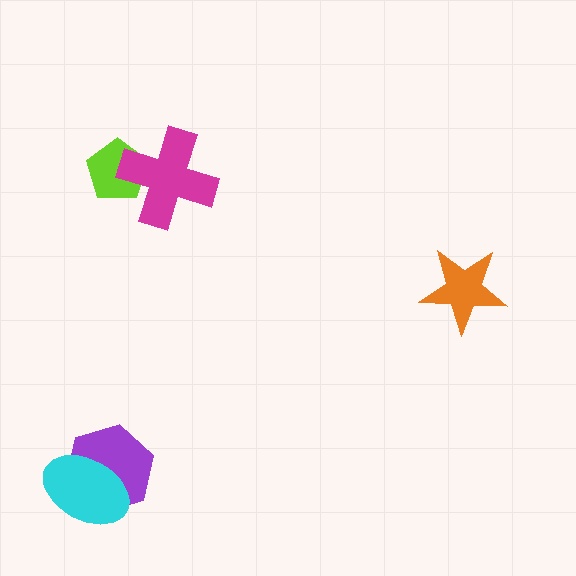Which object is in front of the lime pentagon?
The magenta cross is in front of the lime pentagon.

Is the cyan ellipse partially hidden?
No, no other shape covers it.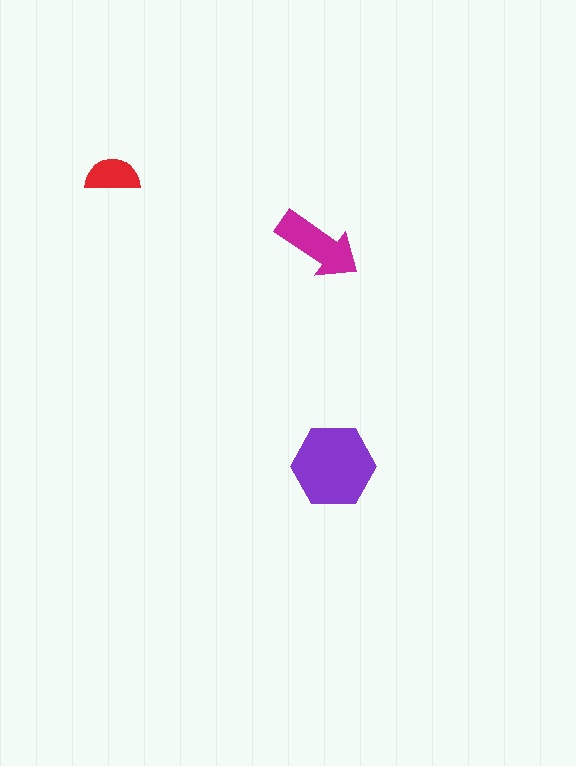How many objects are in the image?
There are 3 objects in the image.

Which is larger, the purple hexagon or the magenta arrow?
The purple hexagon.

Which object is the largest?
The purple hexagon.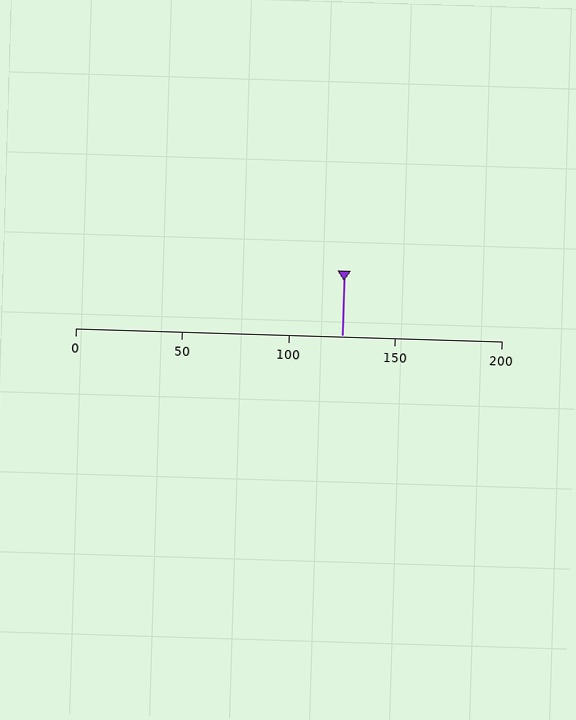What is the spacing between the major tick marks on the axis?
The major ticks are spaced 50 apart.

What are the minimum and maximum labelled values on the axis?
The axis runs from 0 to 200.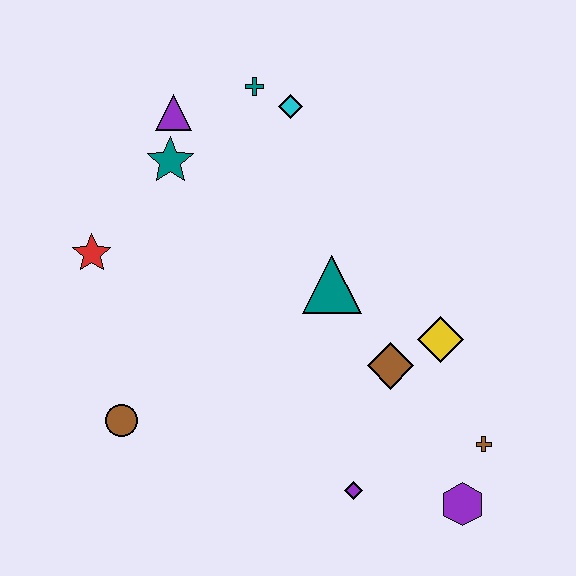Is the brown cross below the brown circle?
Yes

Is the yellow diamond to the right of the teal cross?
Yes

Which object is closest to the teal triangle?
The brown diamond is closest to the teal triangle.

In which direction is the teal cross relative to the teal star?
The teal cross is to the right of the teal star.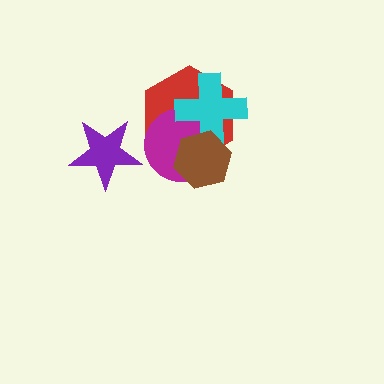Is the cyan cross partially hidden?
Yes, it is partially covered by another shape.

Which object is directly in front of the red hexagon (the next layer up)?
The magenta circle is directly in front of the red hexagon.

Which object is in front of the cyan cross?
The brown hexagon is in front of the cyan cross.